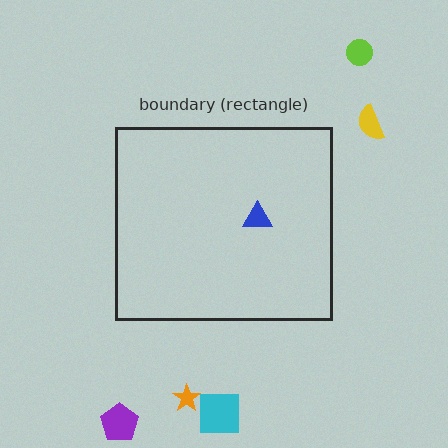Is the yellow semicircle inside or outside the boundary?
Outside.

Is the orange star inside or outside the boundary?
Outside.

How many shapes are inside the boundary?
1 inside, 5 outside.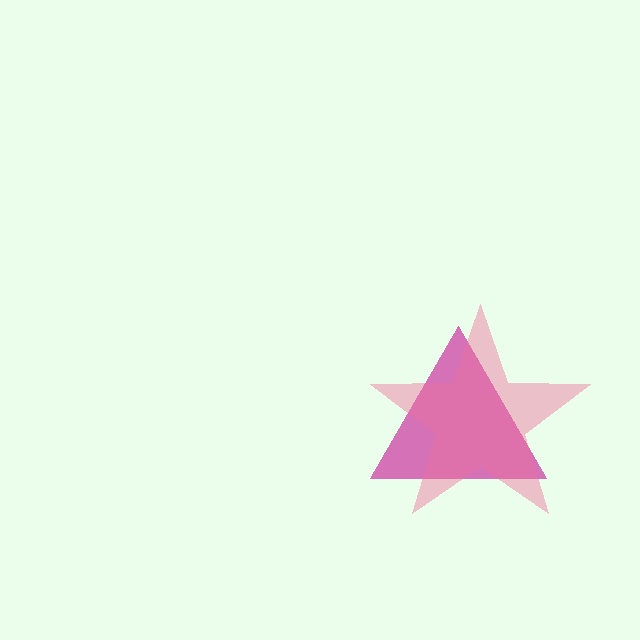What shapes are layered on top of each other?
The layered shapes are: a magenta triangle, a pink star.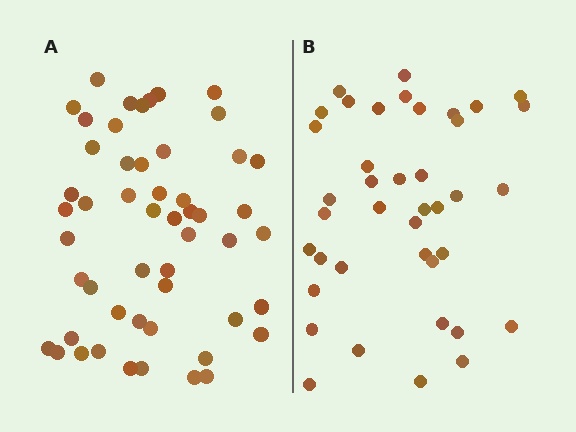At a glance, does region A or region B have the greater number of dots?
Region A (the left region) has more dots.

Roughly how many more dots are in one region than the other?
Region A has roughly 12 or so more dots than region B.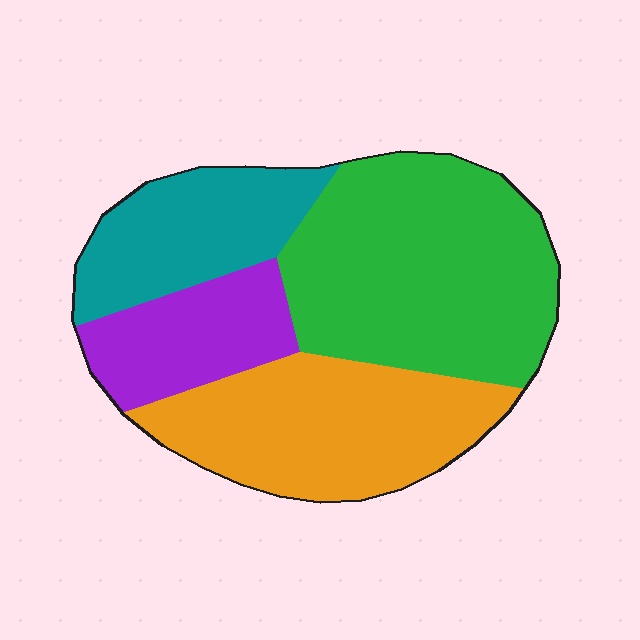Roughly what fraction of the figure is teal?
Teal takes up between a sixth and a third of the figure.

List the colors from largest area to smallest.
From largest to smallest: green, orange, teal, purple.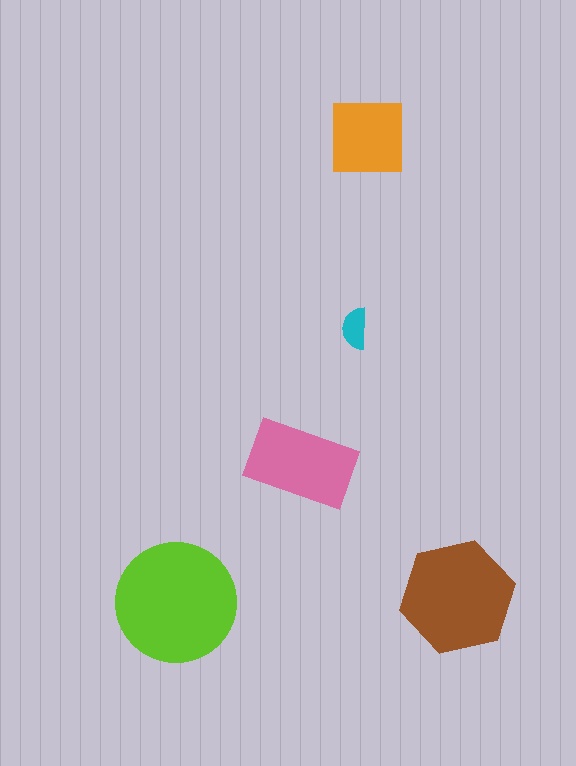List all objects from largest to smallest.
The lime circle, the brown hexagon, the pink rectangle, the orange square, the cyan semicircle.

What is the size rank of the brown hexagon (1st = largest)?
2nd.